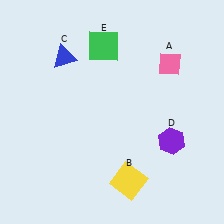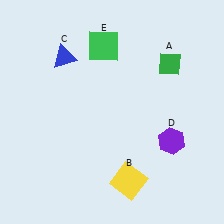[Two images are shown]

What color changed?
The diamond (A) changed from pink in Image 1 to green in Image 2.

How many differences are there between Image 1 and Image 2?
There is 1 difference between the two images.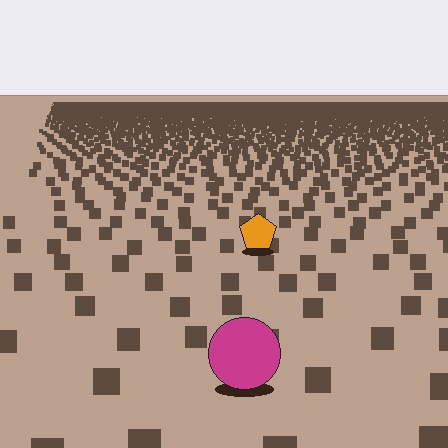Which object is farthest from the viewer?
The orange pentagon is farthest from the viewer. It appears smaller and the ground texture around it is denser.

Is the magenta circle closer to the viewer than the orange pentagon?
Yes. The magenta circle is closer — you can tell from the texture gradient: the ground texture is coarser near it.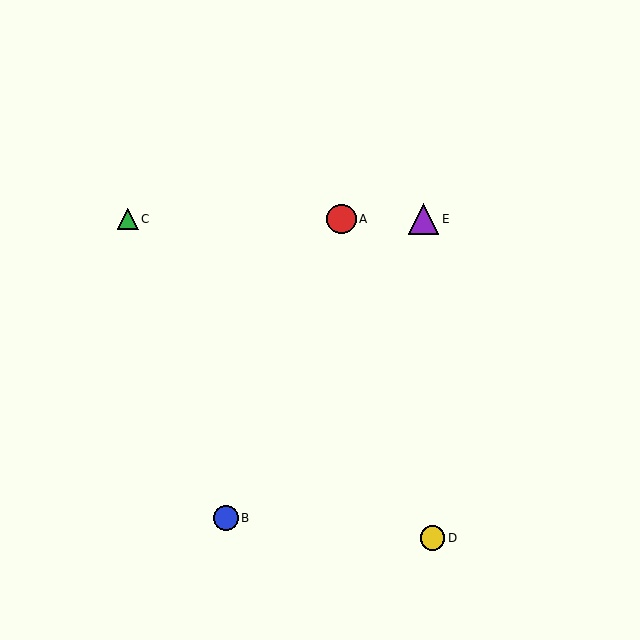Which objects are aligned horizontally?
Objects A, C, E are aligned horizontally.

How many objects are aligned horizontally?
3 objects (A, C, E) are aligned horizontally.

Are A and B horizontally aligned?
No, A is at y≈219 and B is at y≈518.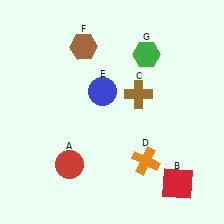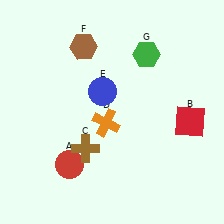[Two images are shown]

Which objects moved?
The objects that moved are: the red square (B), the brown cross (C), the orange cross (D).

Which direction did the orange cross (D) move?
The orange cross (D) moved left.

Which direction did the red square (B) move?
The red square (B) moved up.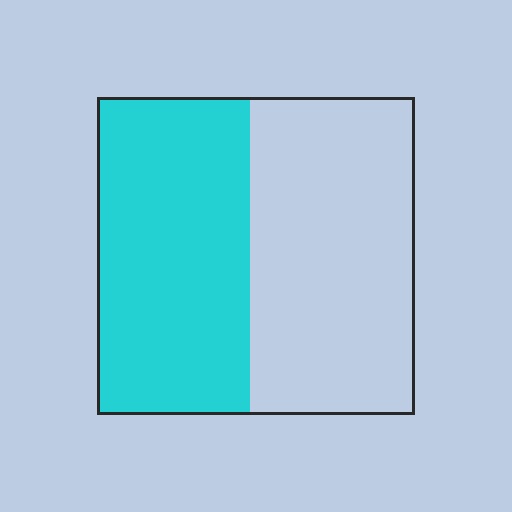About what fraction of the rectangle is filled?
About one half (1/2).